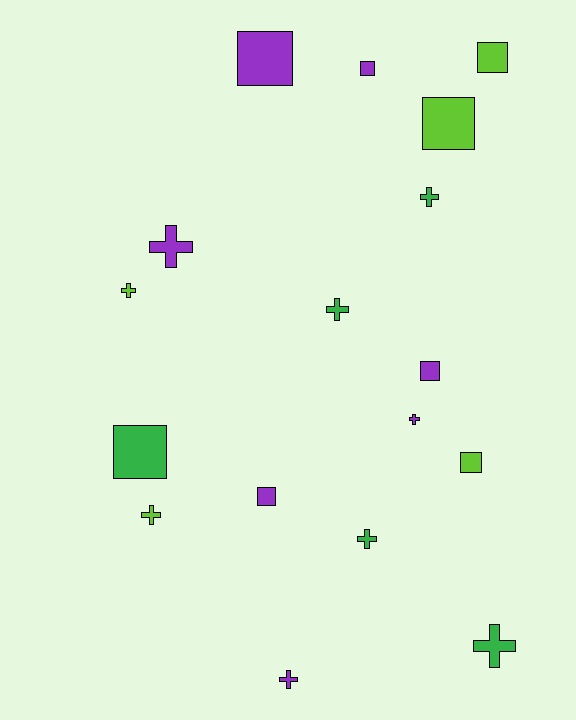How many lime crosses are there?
There are 2 lime crosses.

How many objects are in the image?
There are 17 objects.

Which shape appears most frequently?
Cross, with 9 objects.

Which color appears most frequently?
Purple, with 7 objects.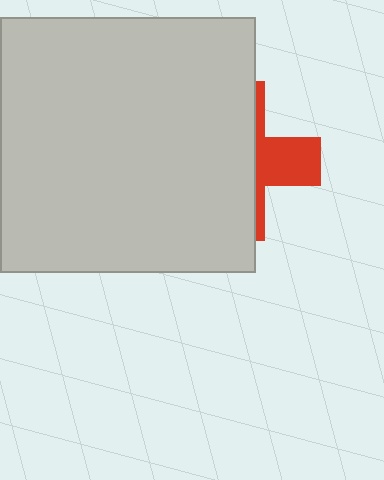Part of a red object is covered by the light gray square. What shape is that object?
It is a cross.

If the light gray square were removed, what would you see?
You would see the complete red cross.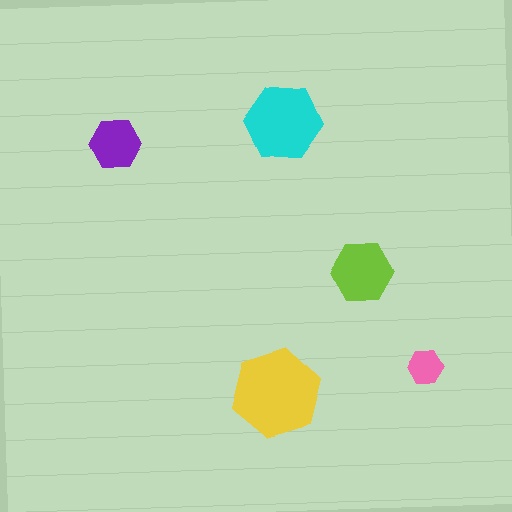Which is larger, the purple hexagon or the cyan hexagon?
The cyan one.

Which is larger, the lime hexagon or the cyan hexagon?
The cyan one.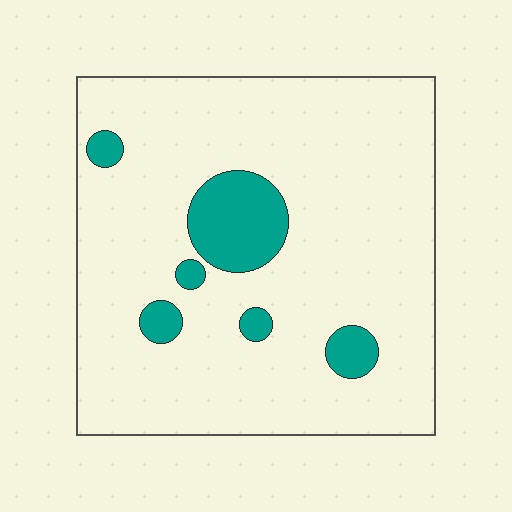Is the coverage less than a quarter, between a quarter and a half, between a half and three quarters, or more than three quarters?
Less than a quarter.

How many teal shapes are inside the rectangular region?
6.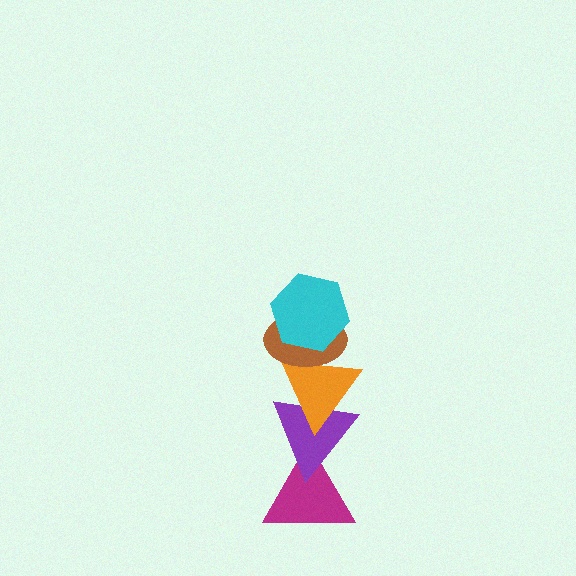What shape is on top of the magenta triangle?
The purple triangle is on top of the magenta triangle.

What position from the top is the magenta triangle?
The magenta triangle is 5th from the top.